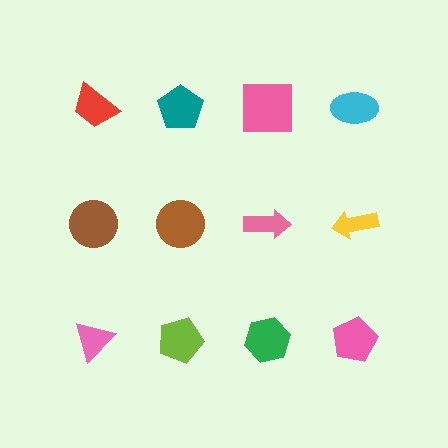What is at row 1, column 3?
A pink square.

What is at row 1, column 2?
A teal pentagon.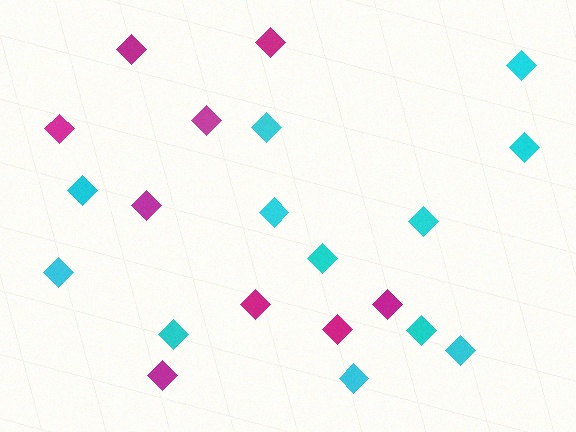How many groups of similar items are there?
There are 2 groups: one group of cyan diamonds (12) and one group of magenta diamonds (9).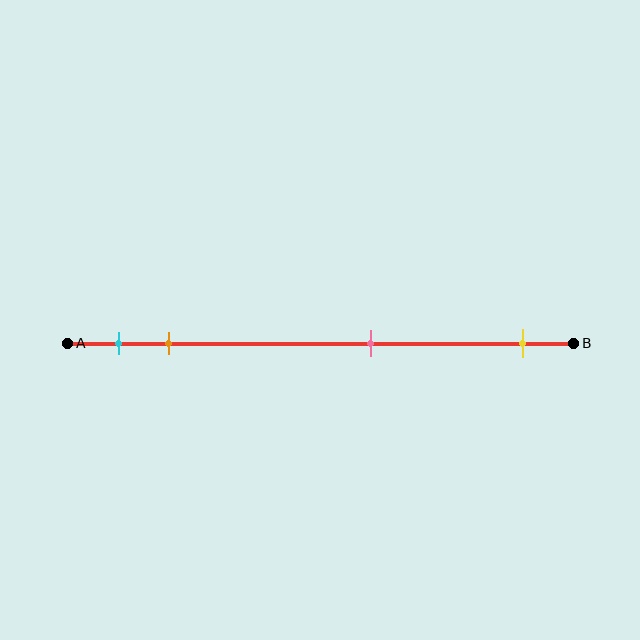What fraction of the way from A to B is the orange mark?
The orange mark is approximately 20% (0.2) of the way from A to B.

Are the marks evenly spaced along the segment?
No, the marks are not evenly spaced.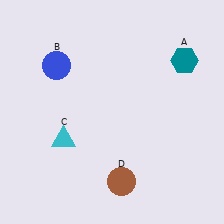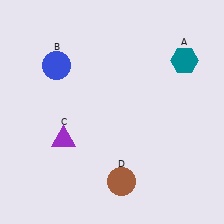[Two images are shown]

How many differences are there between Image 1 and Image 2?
There is 1 difference between the two images.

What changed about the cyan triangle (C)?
In Image 1, C is cyan. In Image 2, it changed to purple.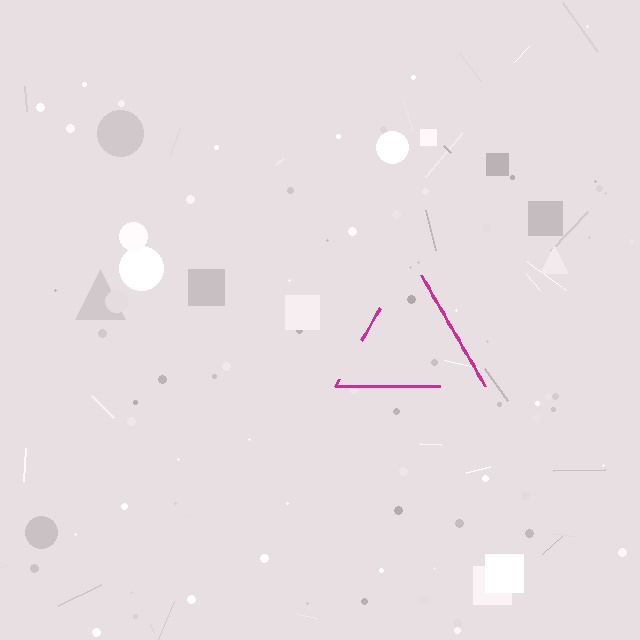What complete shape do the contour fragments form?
The contour fragments form a triangle.